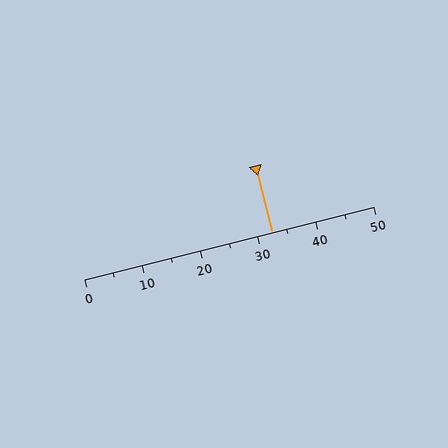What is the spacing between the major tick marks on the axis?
The major ticks are spaced 10 apart.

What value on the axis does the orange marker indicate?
The marker indicates approximately 32.5.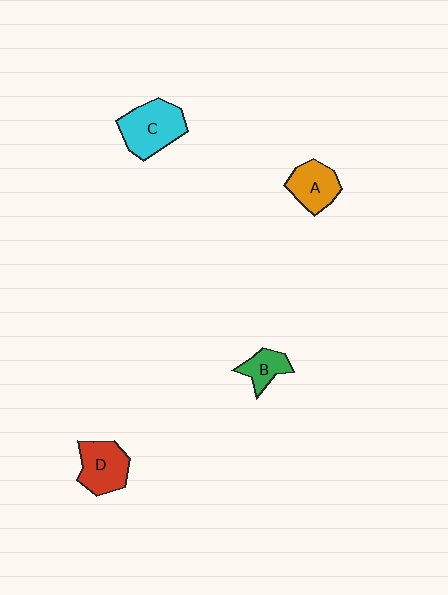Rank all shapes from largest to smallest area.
From largest to smallest: C (cyan), D (red), A (orange), B (green).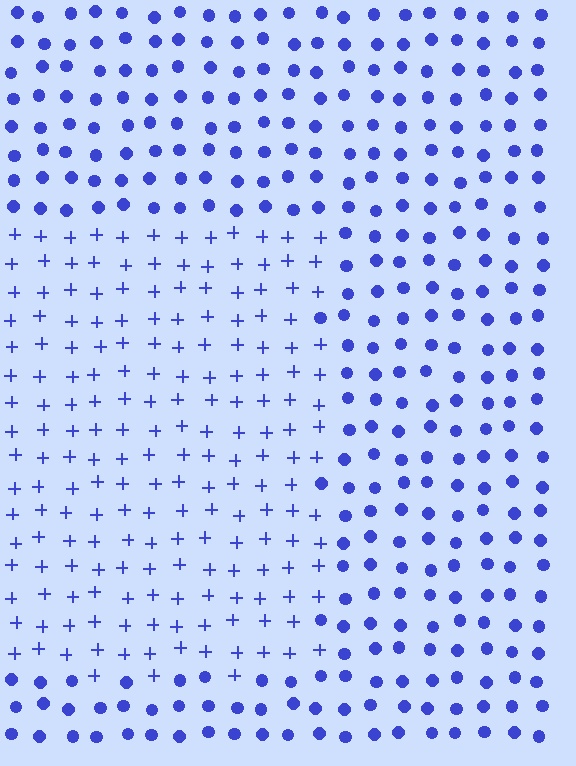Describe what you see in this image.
The image is filled with small blue elements arranged in a uniform grid. A rectangle-shaped region contains plus signs, while the surrounding area contains circles. The boundary is defined purely by the change in element shape.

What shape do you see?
I see a rectangle.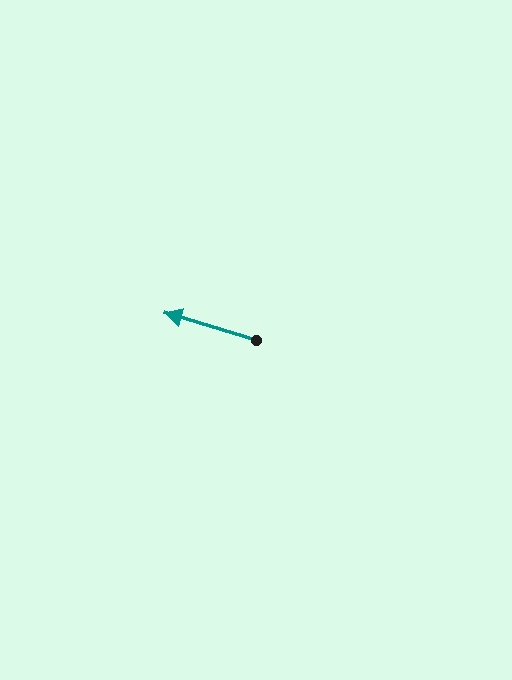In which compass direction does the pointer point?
West.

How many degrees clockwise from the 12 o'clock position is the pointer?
Approximately 287 degrees.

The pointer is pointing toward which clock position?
Roughly 10 o'clock.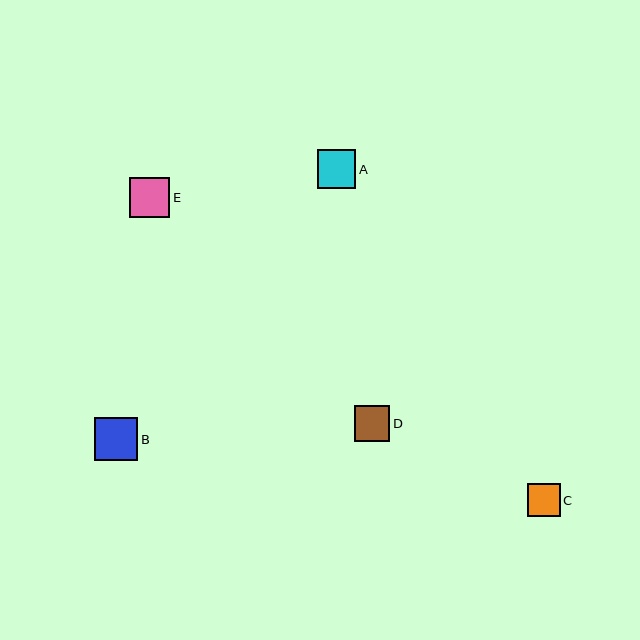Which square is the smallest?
Square C is the smallest with a size of approximately 33 pixels.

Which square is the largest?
Square B is the largest with a size of approximately 43 pixels.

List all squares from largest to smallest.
From largest to smallest: B, E, A, D, C.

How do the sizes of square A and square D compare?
Square A and square D are approximately the same size.